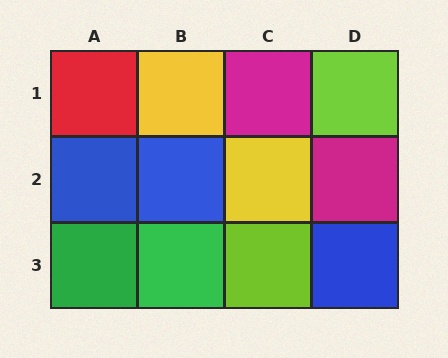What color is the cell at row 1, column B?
Yellow.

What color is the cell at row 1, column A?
Red.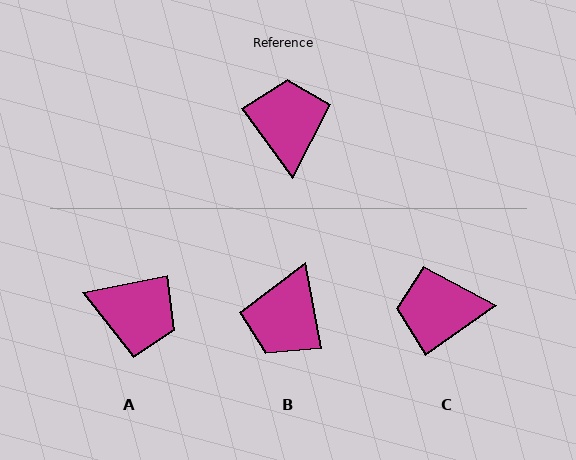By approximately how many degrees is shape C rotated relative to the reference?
Approximately 89 degrees counter-clockwise.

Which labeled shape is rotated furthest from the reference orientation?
B, about 154 degrees away.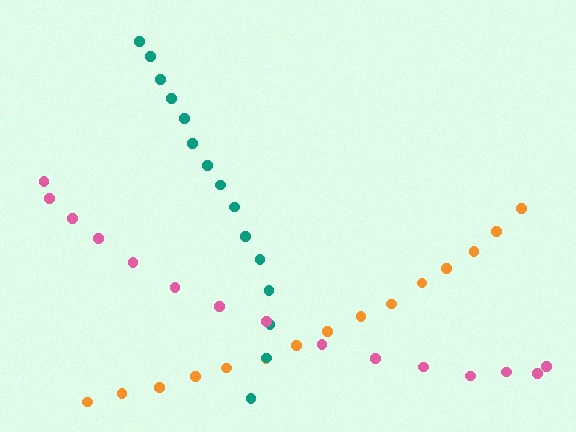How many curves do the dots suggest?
There are 3 distinct paths.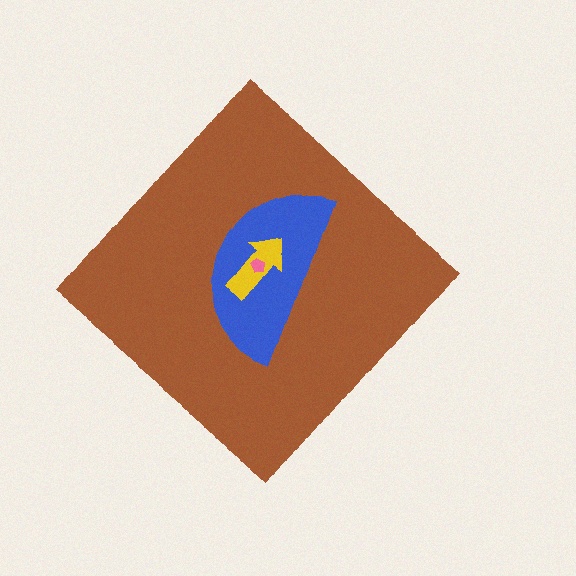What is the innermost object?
The pink pentagon.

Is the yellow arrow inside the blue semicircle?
Yes.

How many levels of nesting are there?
4.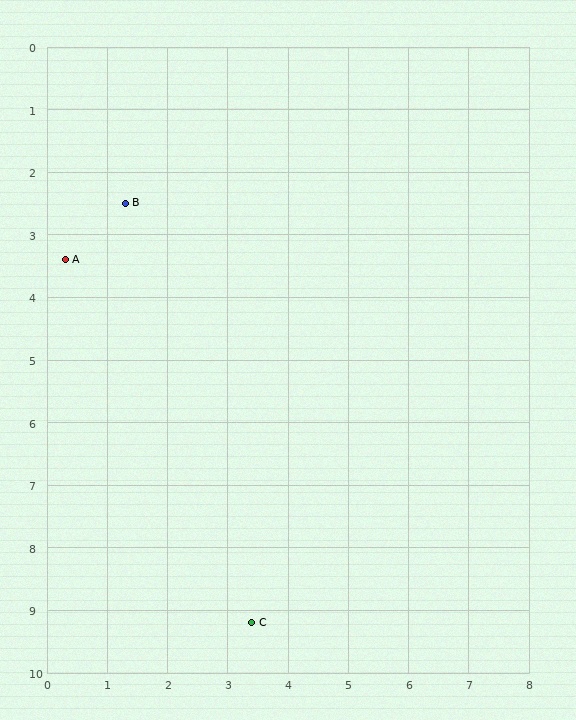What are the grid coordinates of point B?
Point B is at approximately (1.3, 2.5).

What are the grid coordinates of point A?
Point A is at approximately (0.3, 3.4).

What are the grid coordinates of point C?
Point C is at approximately (3.4, 9.2).